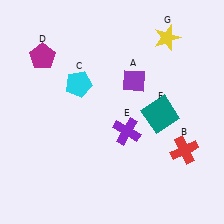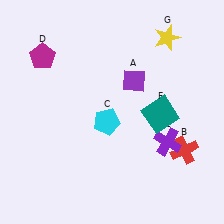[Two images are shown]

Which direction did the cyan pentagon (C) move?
The cyan pentagon (C) moved down.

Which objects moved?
The objects that moved are: the cyan pentagon (C), the purple cross (E).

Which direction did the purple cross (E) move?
The purple cross (E) moved right.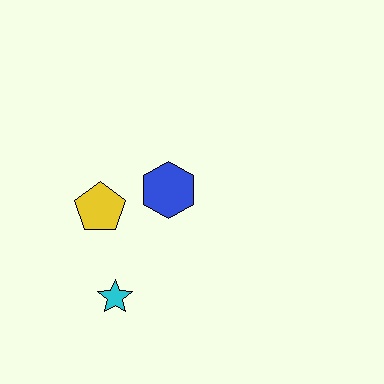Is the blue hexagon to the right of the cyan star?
Yes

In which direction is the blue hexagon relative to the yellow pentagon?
The blue hexagon is to the right of the yellow pentagon.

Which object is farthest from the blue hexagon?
The cyan star is farthest from the blue hexagon.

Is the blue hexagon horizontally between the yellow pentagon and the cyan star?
No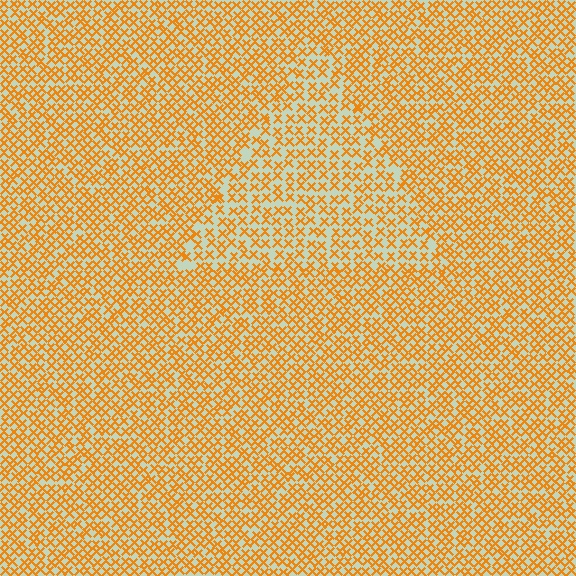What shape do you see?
I see a triangle.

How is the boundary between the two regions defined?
The boundary is defined by a change in element density (approximately 1.5x ratio). All elements are the same color, size, and shape.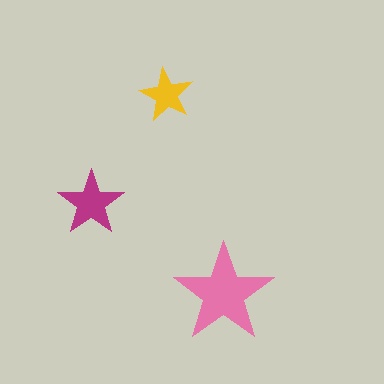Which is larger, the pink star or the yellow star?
The pink one.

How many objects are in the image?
There are 3 objects in the image.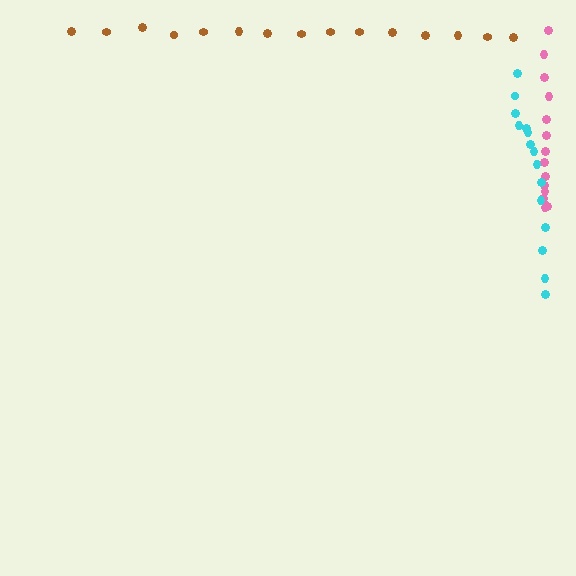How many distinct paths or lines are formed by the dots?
There are 3 distinct paths.